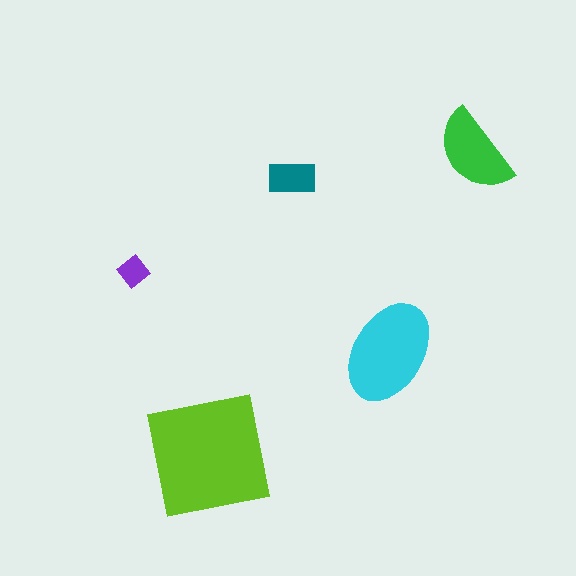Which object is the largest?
The lime square.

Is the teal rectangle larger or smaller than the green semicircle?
Smaller.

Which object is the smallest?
The purple diamond.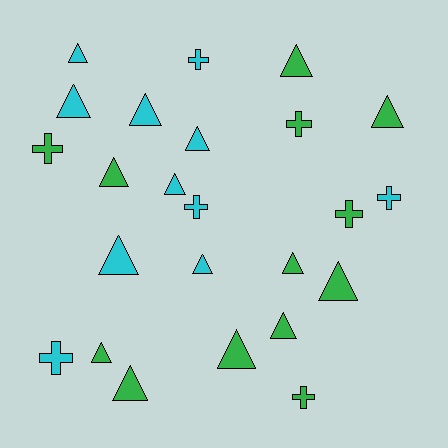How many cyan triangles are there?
There are 7 cyan triangles.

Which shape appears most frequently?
Triangle, with 16 objects.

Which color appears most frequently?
Green, with 13 objects.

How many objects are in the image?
There are 24 objects.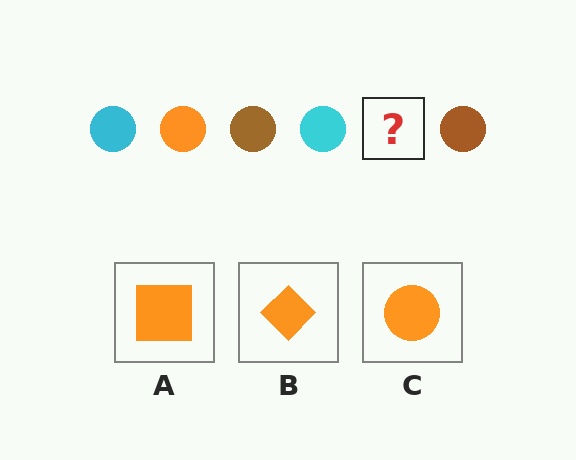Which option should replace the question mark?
Option C.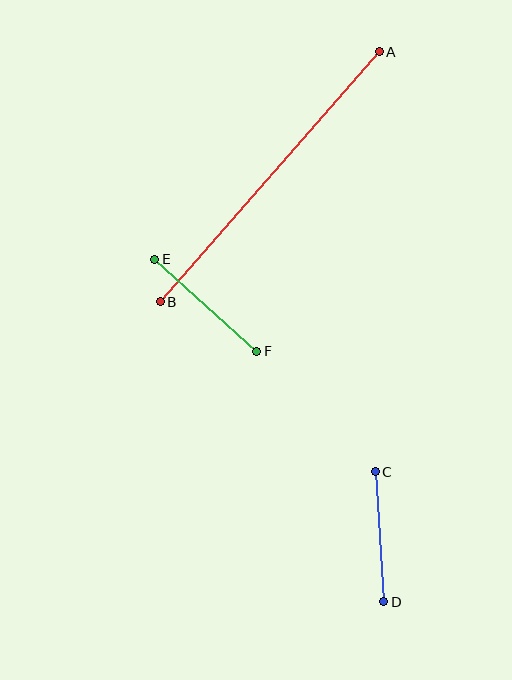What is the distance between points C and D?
The distance is approximately 130 pixels.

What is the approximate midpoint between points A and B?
The midpoint is at approximately (270, 177) pixels.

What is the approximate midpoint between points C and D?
The midpoint is at approximately (380, 537) pixels.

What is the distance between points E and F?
The distance is approximately 137 pixels.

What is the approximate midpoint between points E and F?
The midpoint is at approximately (206, 305) pixels.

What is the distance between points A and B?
The distance is approximately 332 pixels.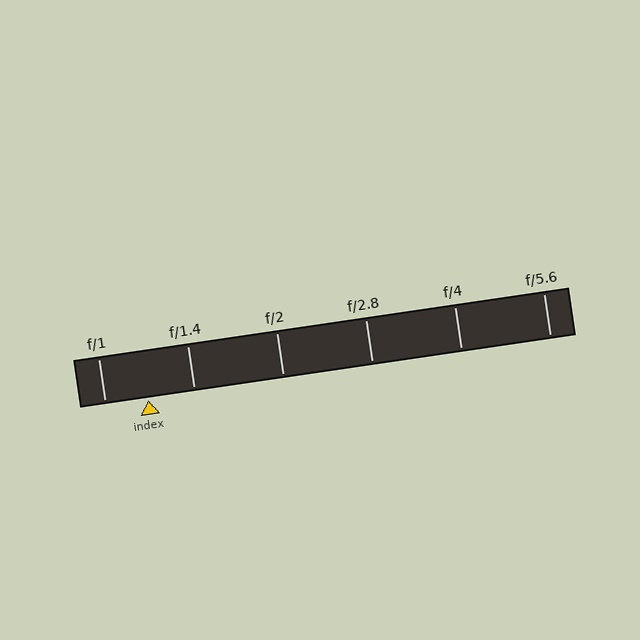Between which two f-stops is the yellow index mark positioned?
The index mark is between f/1 and f/1.4.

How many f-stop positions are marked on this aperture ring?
There are 6 f-stop positions marked.